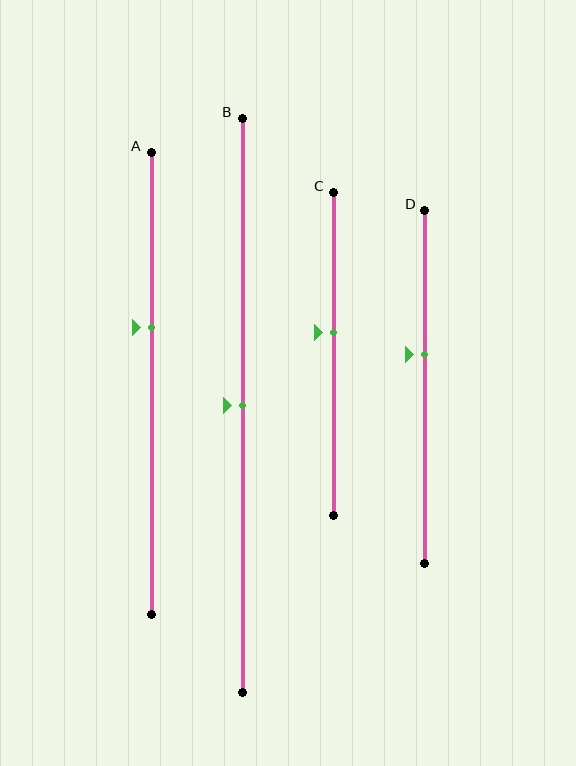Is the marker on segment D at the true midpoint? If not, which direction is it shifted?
No, the marker on segment D is shifted upward by about 9% of the segment length.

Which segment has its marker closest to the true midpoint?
Segment B has its marker closest to the true midpoint.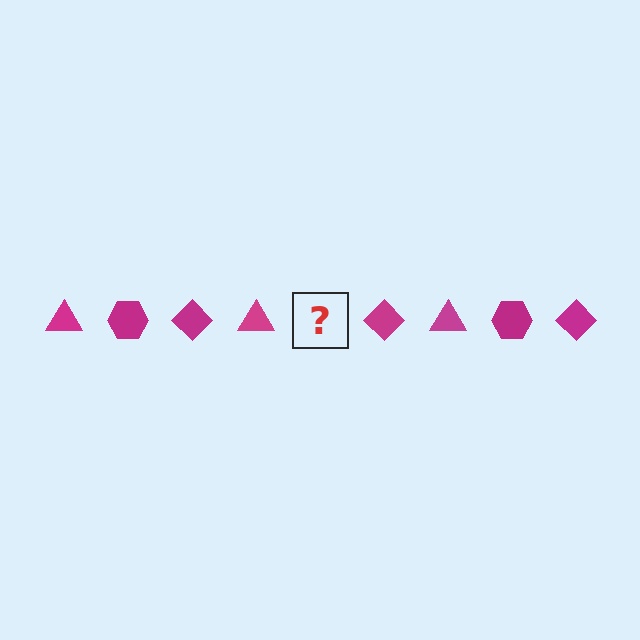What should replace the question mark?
The question mark should be replaced with a magenta hexagon.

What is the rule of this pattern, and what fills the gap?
The rule is that the pattern cycles through triangle, hexagon, diamond shapes in magenta. The gap should be filled with a magenta hexagon.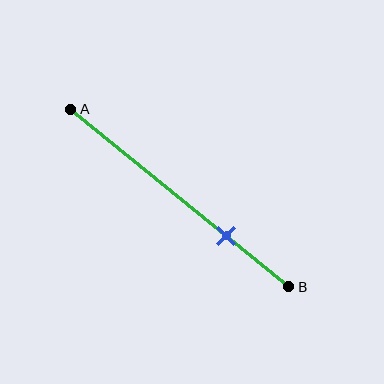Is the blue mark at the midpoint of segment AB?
No, the mark is at about 70% from A, not at the 50% midpoint.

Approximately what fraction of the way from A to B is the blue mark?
The blue mark is approximately 70% of the way from A to B.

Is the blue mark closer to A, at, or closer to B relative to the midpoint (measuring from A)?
The blue mark is closer to point B than the midpoint of segment AB.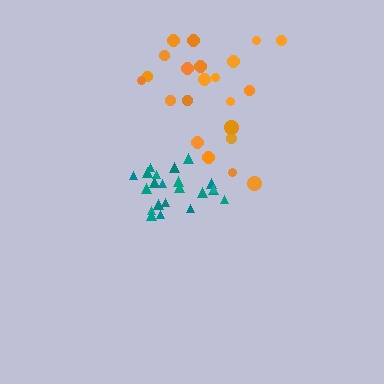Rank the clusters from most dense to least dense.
teal, orange.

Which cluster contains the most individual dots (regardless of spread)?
Teal (22).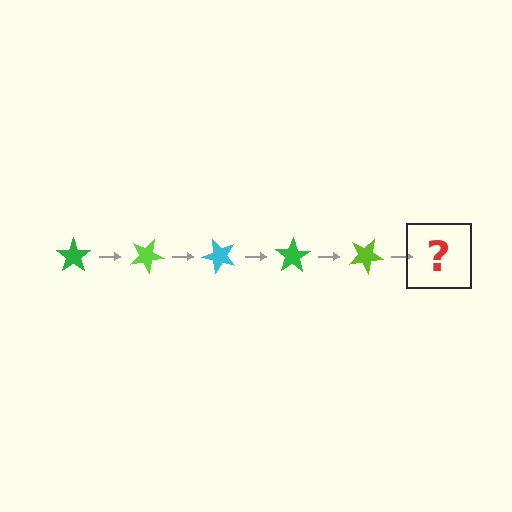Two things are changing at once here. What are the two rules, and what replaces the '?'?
The two rules are that it rotates 25 degrees each step and the color cycles through green, lime, and cyan. The '?' should be a cyan star, rotated 125 degrees from the start.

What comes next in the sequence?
The next element should be a cyan star, rotated 125 degrees from the start.